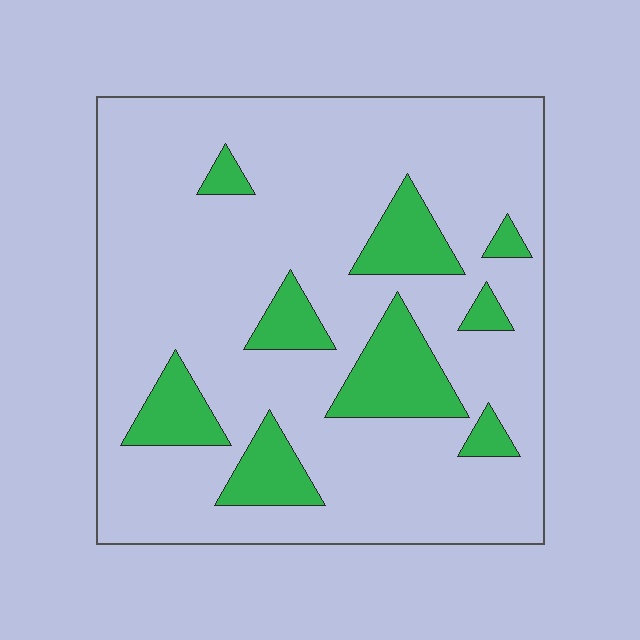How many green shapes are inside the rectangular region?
9.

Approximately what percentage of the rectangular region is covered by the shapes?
Approximately 20%.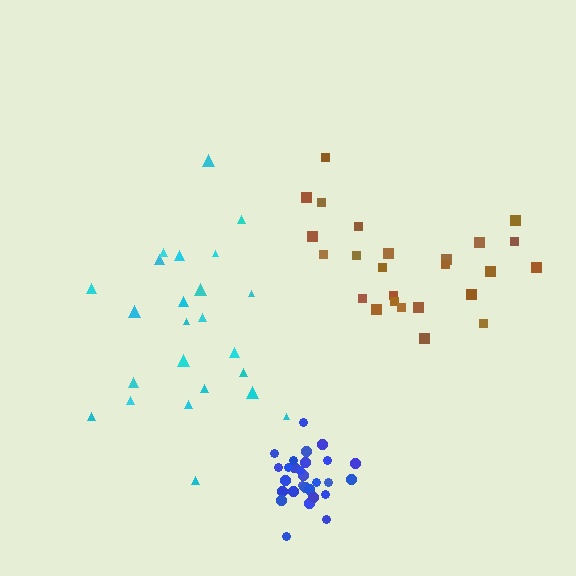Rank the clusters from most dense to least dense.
blue, brown, cyan.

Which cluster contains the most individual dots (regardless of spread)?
Blue (29).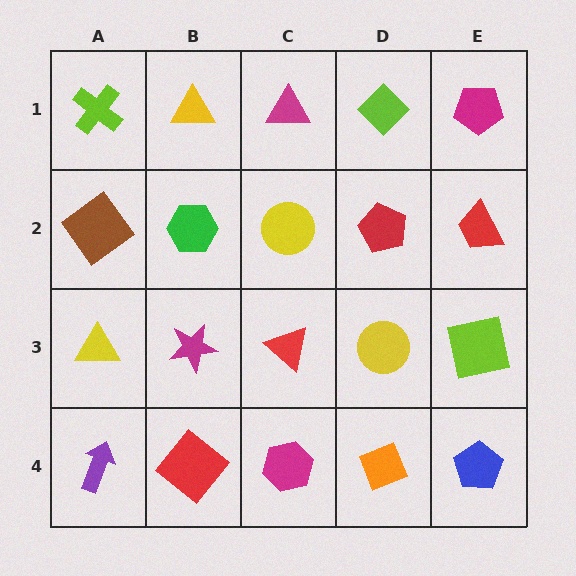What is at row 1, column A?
A lime cross.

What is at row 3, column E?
A lime square.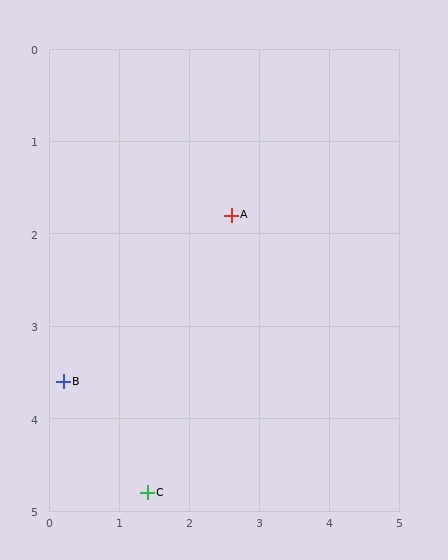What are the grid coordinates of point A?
Point A is at approximately (2.6, 1.8).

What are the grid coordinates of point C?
Point C is at approximately (1.4, 4.8).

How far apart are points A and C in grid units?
Points A and C are about 3.2 grid units apart.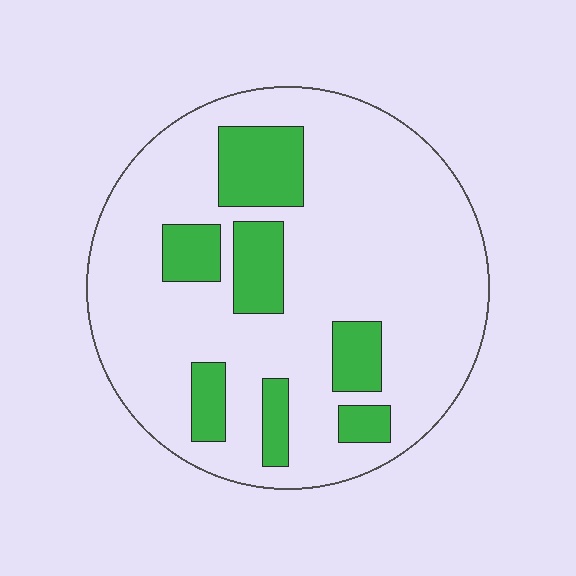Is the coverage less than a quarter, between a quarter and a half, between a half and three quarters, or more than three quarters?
Less than a quarter.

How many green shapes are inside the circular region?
7.